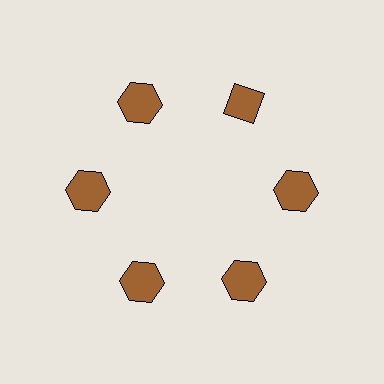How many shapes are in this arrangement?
There are 6 shapes arranged in a ring pattern.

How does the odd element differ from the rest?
It has a different shape: diamond instead of hexagon.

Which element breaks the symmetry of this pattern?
The brown diamond at roughly the 1 o'clock position breaks the symmetry. All other shapes are brown hexagons.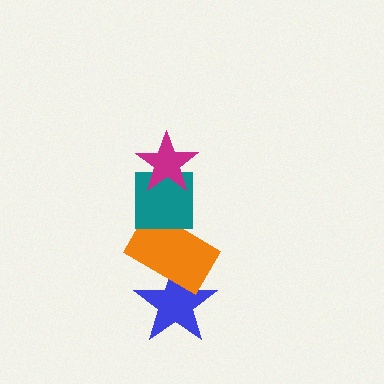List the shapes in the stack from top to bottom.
From top to bottom: the magenta star, the teal square, the orange rectangle, the blue star.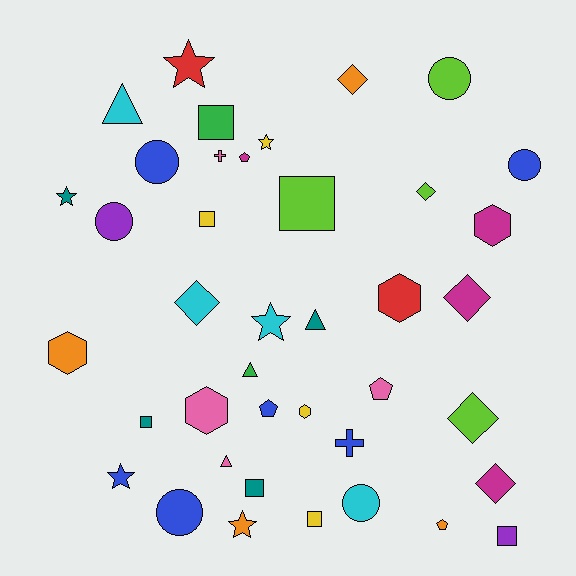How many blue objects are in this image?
There are 6 blue objects.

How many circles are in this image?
There are 6 circles.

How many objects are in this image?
There are 40 objects.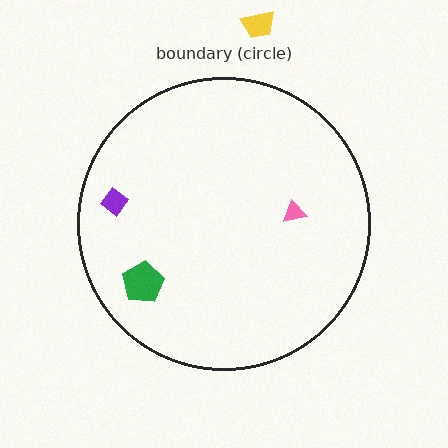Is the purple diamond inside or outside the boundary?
Inside.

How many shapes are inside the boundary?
3 inside, 1 outside.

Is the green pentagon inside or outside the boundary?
Inside.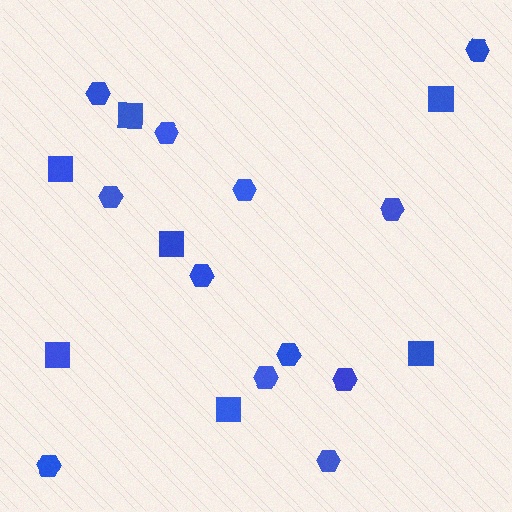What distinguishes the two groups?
There are 2 groups: one group of hexagons (12) and one group of squares (7).